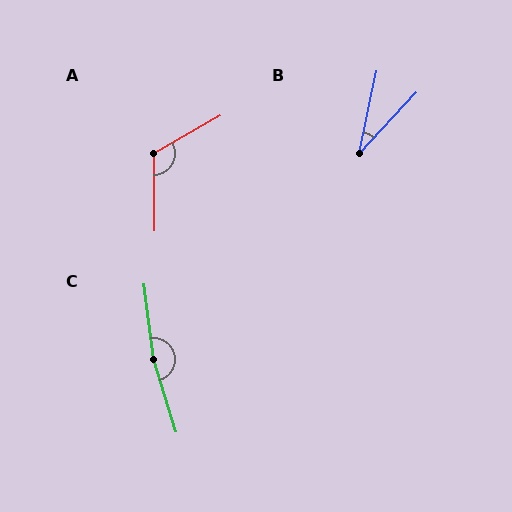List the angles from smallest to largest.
B (30°), A (119°), C (170°).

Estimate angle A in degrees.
Approximately 119 degrees.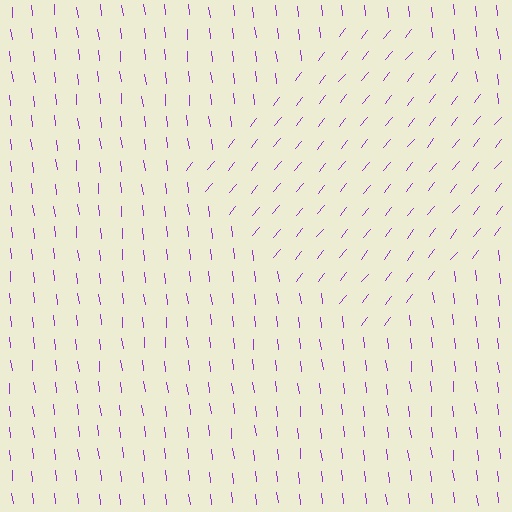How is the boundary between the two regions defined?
The boundary is defined purely by a change in line orientation (approximately 45 degrees difference). All lines are the same color and thickness.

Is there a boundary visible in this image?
Yes, there is a texture boundary formed by a change in line orientation.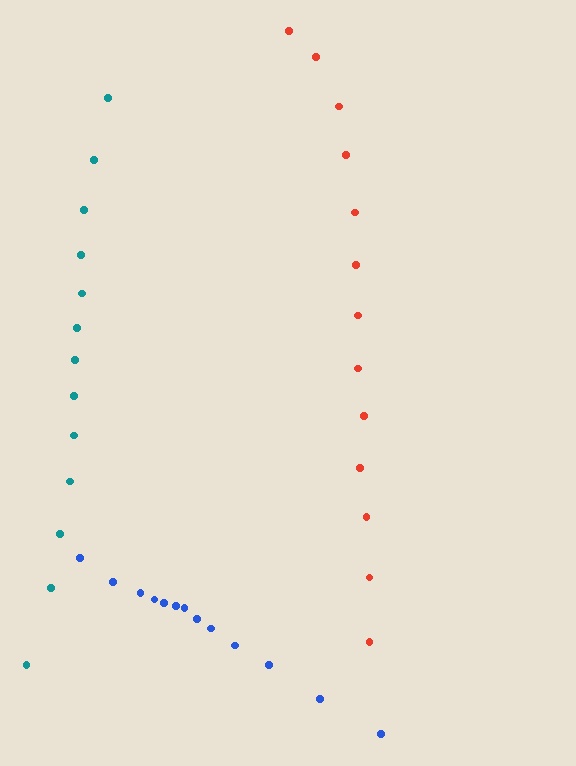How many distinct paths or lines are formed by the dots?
There are 3 distinct paths.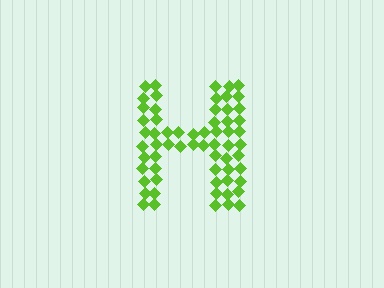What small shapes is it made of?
It is made of small diamonds.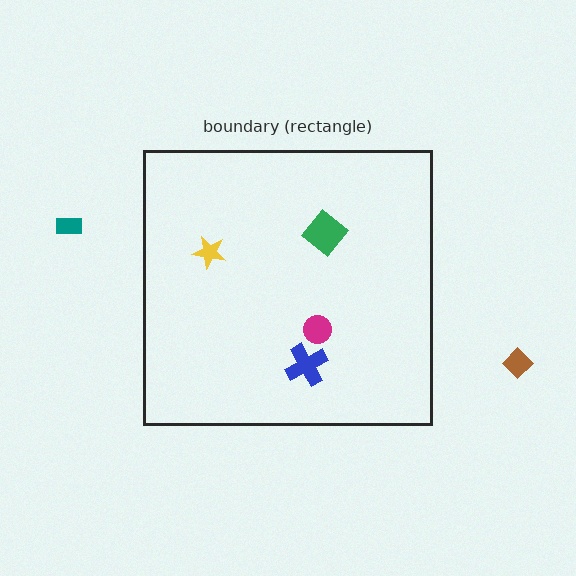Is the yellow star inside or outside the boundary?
Inside.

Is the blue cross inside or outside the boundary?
Inside.